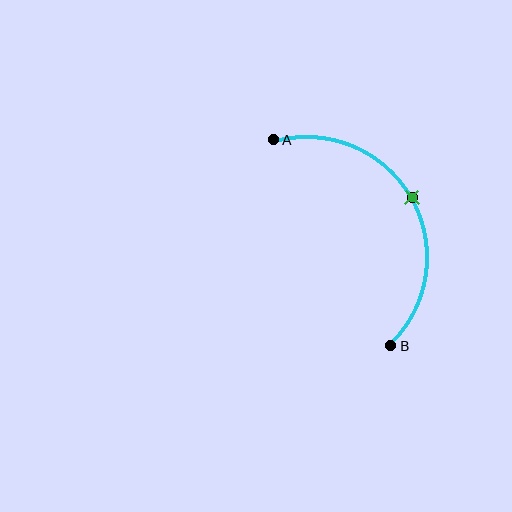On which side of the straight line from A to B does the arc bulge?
The arc bulges to the right of the straight line connecting A and B.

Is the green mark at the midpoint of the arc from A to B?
Yes. The green mark lies on the arc at equal arc-length from both A and B — it is the arc midpoint.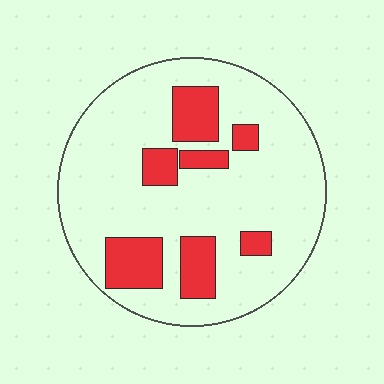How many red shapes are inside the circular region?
7.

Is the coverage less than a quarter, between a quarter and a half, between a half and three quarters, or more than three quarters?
Less than a quarter.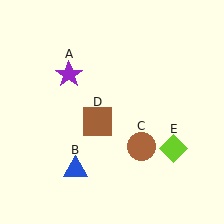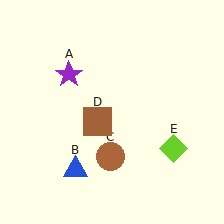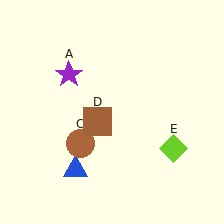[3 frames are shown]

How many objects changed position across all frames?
1 object changed position: brown circle (object C).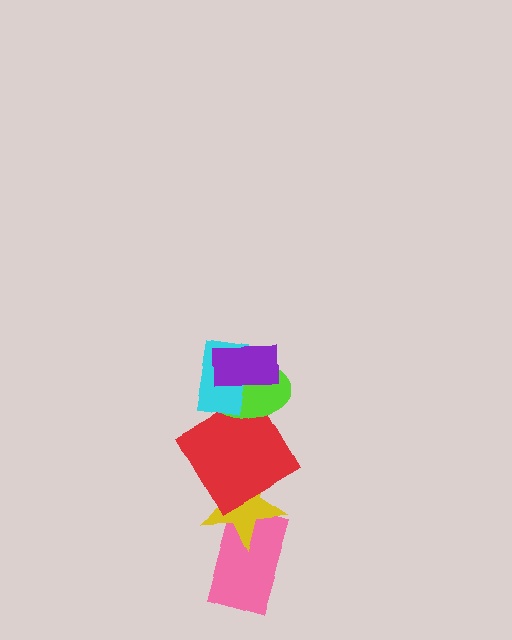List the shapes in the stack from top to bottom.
From top to bottom: the purple rectangle, the cyan rectangle, the lime ellipse, the red diamond, the yellow star, the pink rectangle.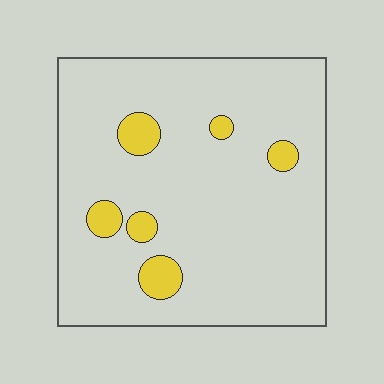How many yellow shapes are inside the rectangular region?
6.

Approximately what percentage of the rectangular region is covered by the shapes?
Approximately 10%.